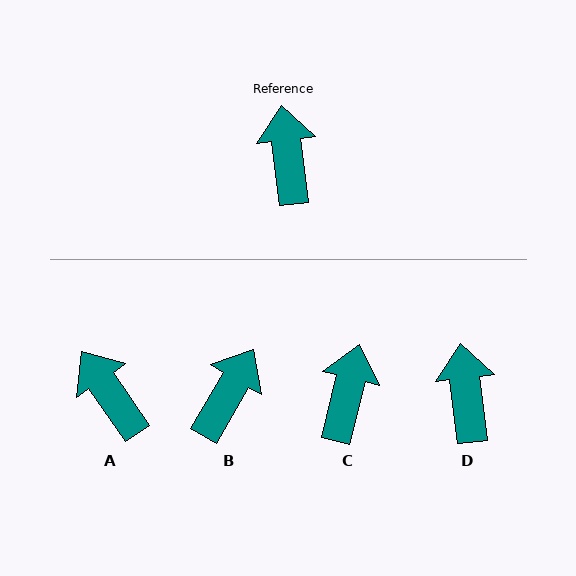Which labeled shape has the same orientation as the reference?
D.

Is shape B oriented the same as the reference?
No, it is off by about 37 degrees.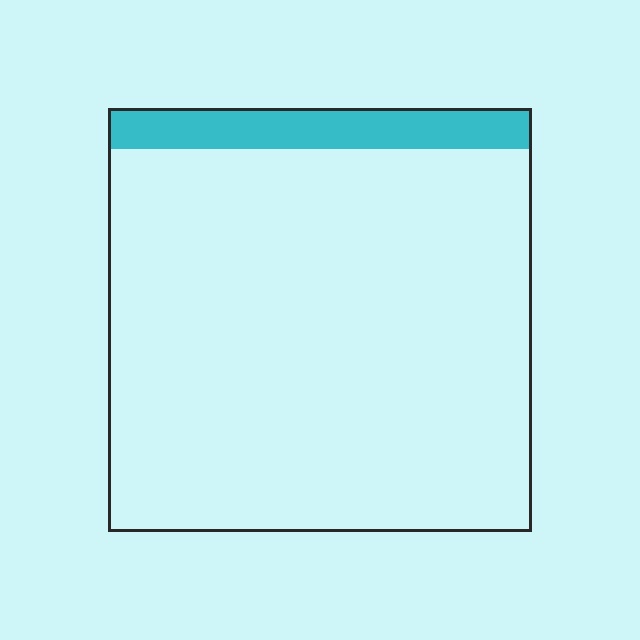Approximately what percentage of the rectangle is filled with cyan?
Approximately 10%.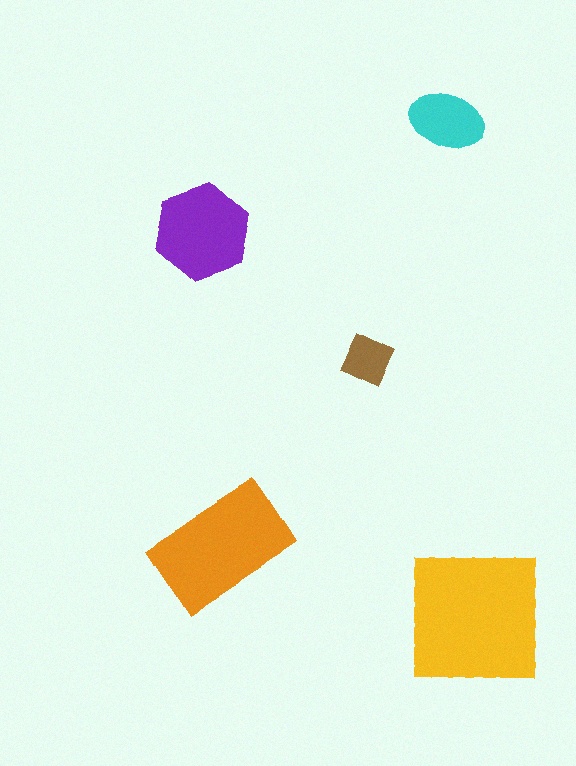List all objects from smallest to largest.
The brown diamond, the cyan ellipse, the purple hexagon, the orange rectangle, the yellow square.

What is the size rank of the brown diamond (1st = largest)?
5th.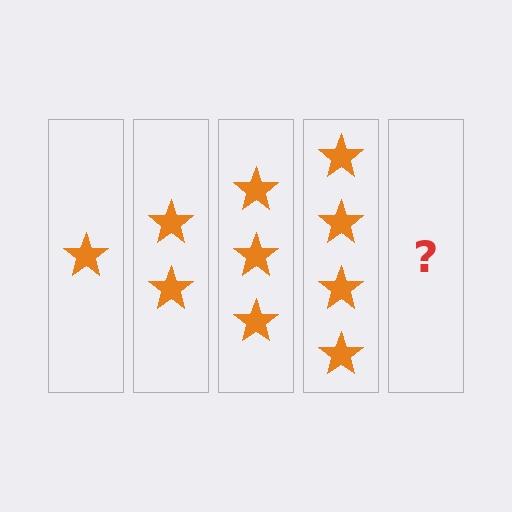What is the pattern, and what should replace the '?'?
The pattern is that each step adds one more star. The '?' should be 5 stars.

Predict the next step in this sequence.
The next step is 5 stars.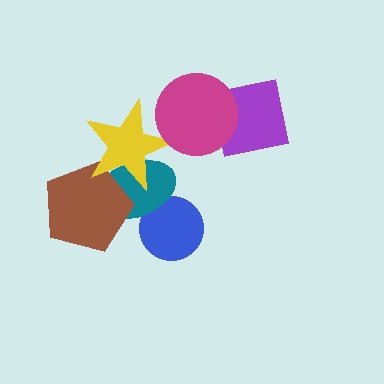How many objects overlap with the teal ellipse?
3 objects overlap with the teal ellipse.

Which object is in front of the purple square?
The magenta circle is in front of the purple square.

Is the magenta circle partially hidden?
No, no other shape covers it.